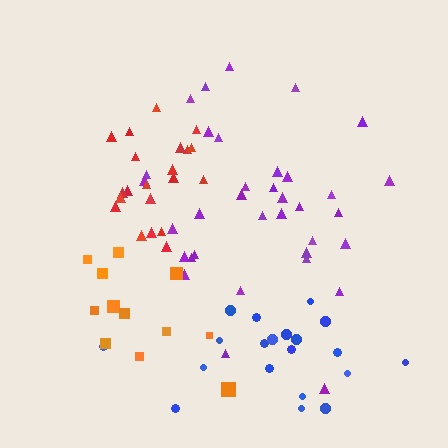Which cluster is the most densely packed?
Red.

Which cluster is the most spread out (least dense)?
Blue.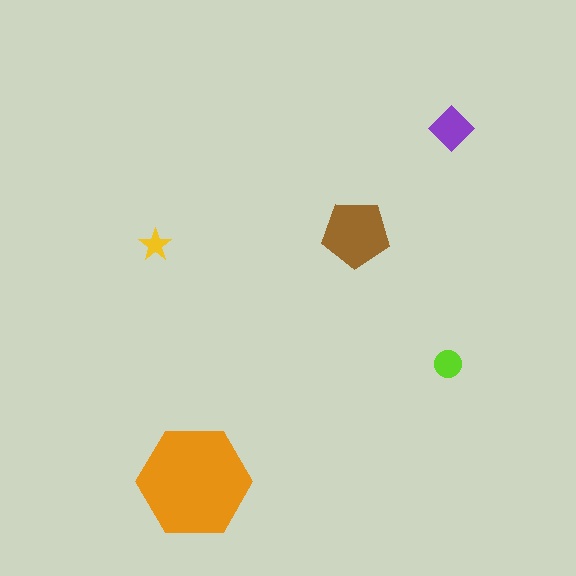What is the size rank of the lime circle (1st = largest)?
4th.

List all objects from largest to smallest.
The orange hexagon, the brown pentagon, the purple diamond, the lime circle, the yellow star.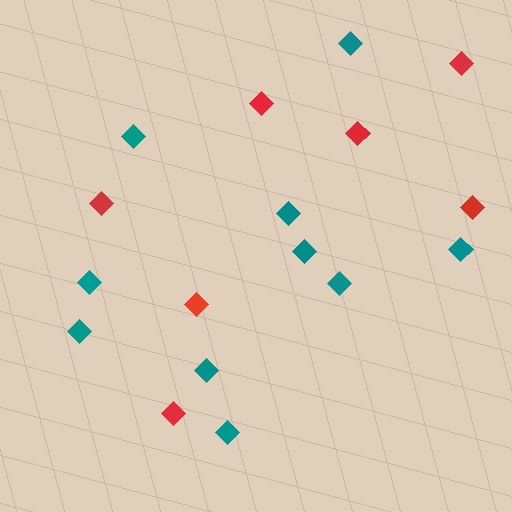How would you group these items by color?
There are 2 groups: one group of red diamonds (7) and one group of teal diamonds (10).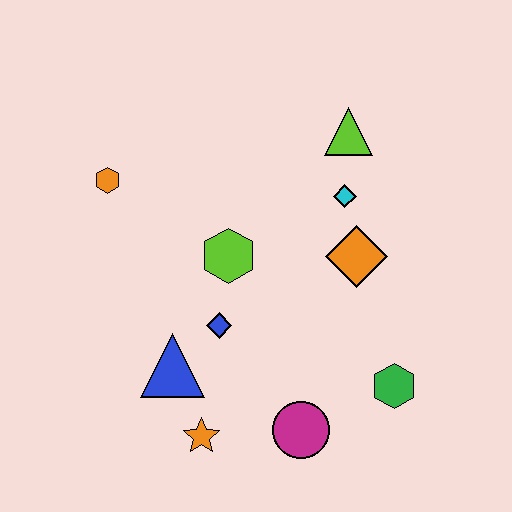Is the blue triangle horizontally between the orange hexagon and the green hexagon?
Yes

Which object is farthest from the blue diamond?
The lime triangle is farthest from the blue diamond.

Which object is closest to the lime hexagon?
The blue diamond is closest to the lime hexagon.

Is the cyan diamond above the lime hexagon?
Yes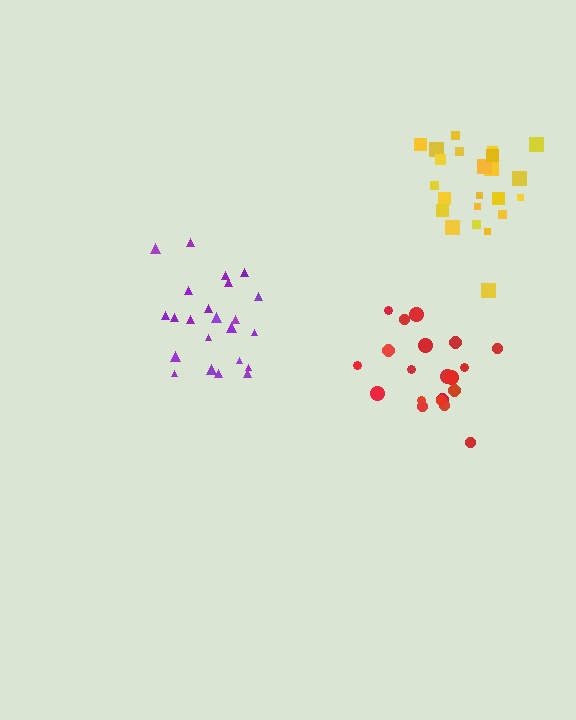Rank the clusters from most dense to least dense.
red, yellow, purple.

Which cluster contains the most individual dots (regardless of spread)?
Purple (23).